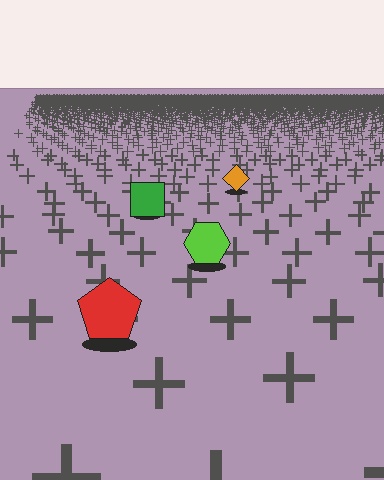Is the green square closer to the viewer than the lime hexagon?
No. The lime hexagon is closer — you can tell from the texture gradient: the ground texture is coarser near it.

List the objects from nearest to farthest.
From nearest to farthest: the red pentagon, the lime hexagon, the green square, the orange diamond.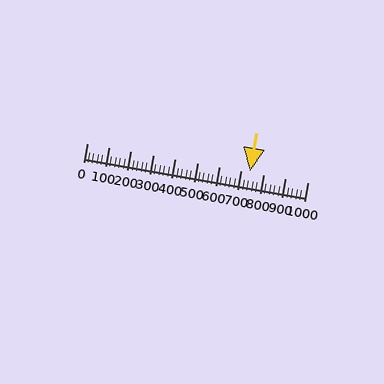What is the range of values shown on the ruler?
The ruler shows values from 0 to 1000.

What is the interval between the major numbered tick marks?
The major tick marks are spaced 100 units apart.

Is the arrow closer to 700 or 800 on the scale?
The arrow is closer to 700.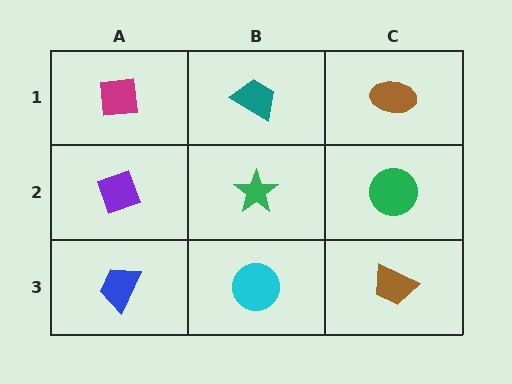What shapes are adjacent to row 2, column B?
A teal trapezoid (row 1, column B), a cyan circle (row 3, column B), a purple diamond (row 2, column A), a green circle (row 2, column C).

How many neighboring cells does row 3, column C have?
2.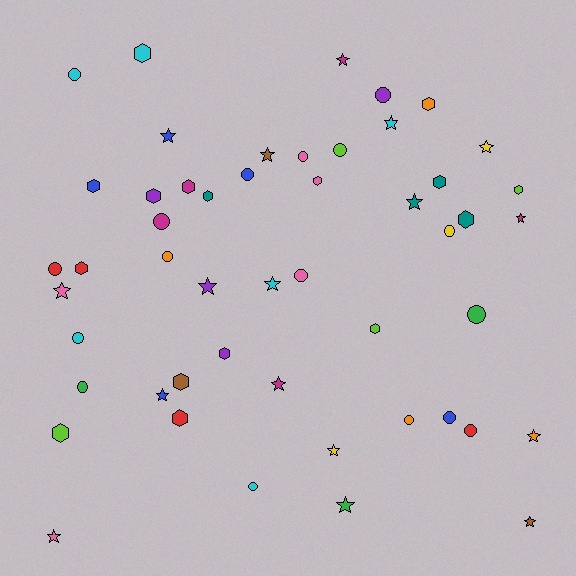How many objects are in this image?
There are 50 objects.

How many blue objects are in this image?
There are 5 blue objects.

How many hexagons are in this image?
There are 16 hexagons.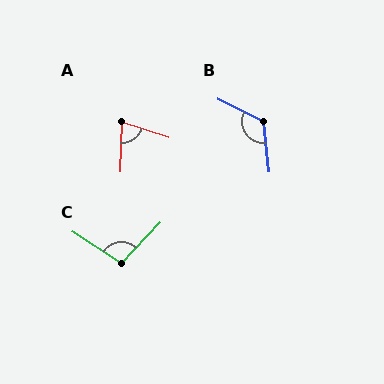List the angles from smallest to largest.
A (73°), C (101°), B (122°).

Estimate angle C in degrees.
Approximately 101 degrees.